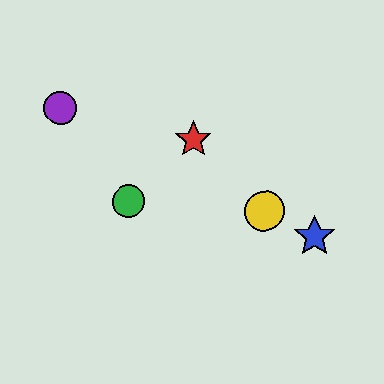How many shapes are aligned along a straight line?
3 shapes (the blue star, the yellow circle, the purple circle) are aligned along a straight line.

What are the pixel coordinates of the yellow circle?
The yellow circle is at (264, 211).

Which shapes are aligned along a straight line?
The blue star, the yellow circle, the purple circle are aligned along a straight line.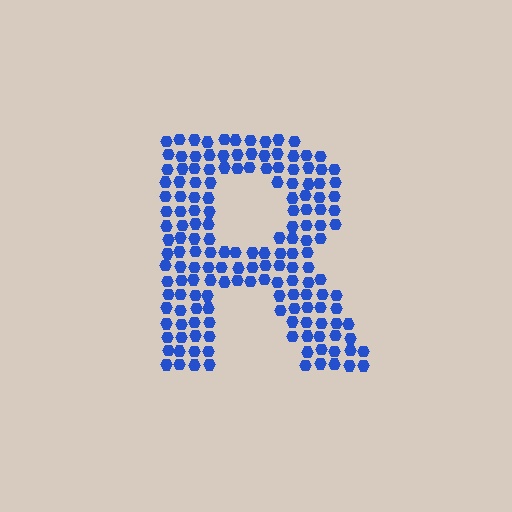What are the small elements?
The small elements are hexagons.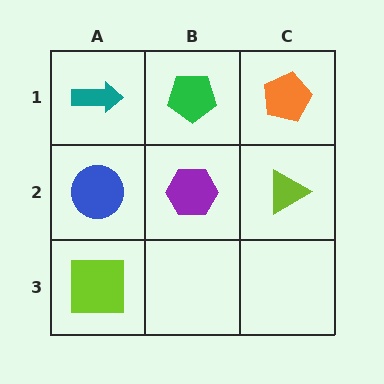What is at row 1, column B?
A green pentagon.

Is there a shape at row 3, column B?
No, that cell is empty.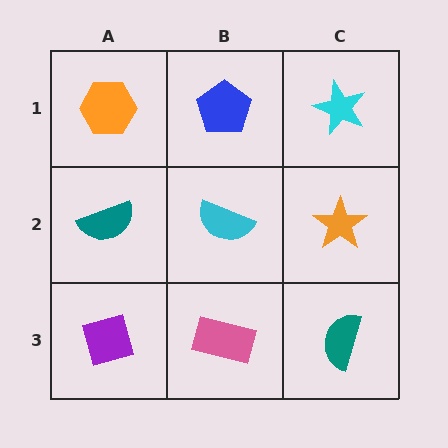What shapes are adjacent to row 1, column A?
A teal semicircle (row 2, column A), a blue pentagon (row 1, column B).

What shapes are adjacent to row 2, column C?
A cyan star (row 1, column C), a teal semicircle (row 3, column C), a cyan semicircle (row 2, column B).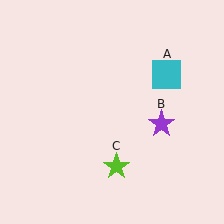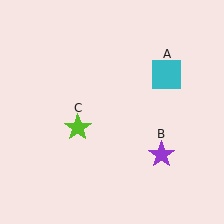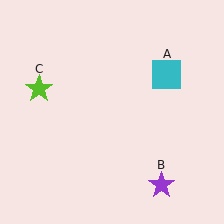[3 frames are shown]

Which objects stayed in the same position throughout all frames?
Cyan square (object A) remained stationary.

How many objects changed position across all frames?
2 objects changed position: purple star (object B), lime star (object C).